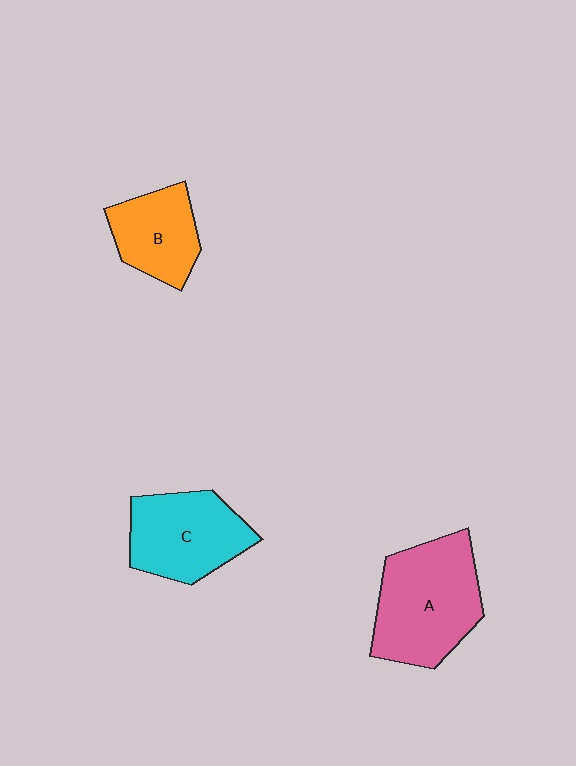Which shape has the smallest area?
Shape B (orange).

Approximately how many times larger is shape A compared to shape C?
Approximately 1.3 times.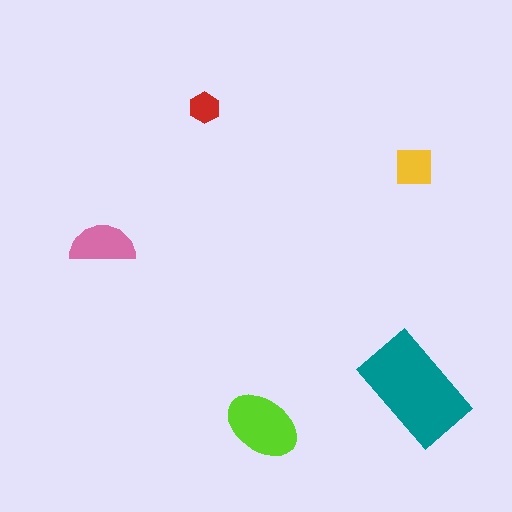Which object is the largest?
The teal rectangle.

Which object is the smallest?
The red hexagon.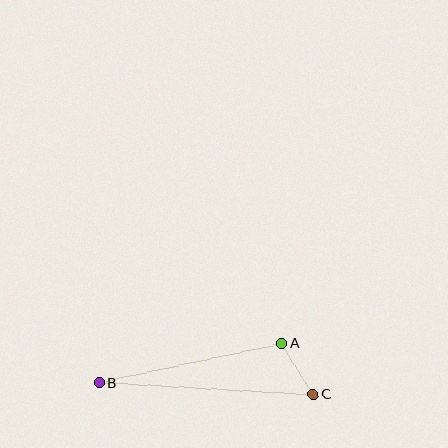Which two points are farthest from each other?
Points B and C are farthest from each other.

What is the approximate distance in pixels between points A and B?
The distance between A and B is approximately 186 pixels.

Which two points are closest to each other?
Points A and C are closest to each other.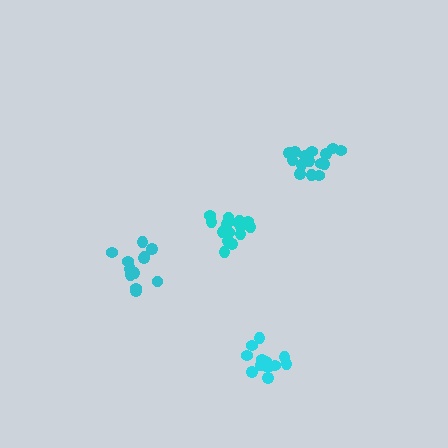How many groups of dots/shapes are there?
There are 4 groups.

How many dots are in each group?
Group 1: 12 dots, Group 2: 15 dots, Group 3: 16 dots, Group 4: 12 dots (55 total).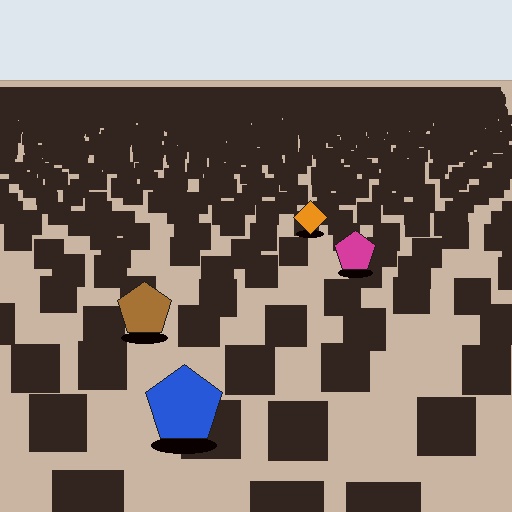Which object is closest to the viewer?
The blue pentagon is closest. The texture marks near it are larger and more spread out.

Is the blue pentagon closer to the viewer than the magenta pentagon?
Yes. The blue pentagon is closer — you can tell from the texture gradient: the ground texture is coarser near it.